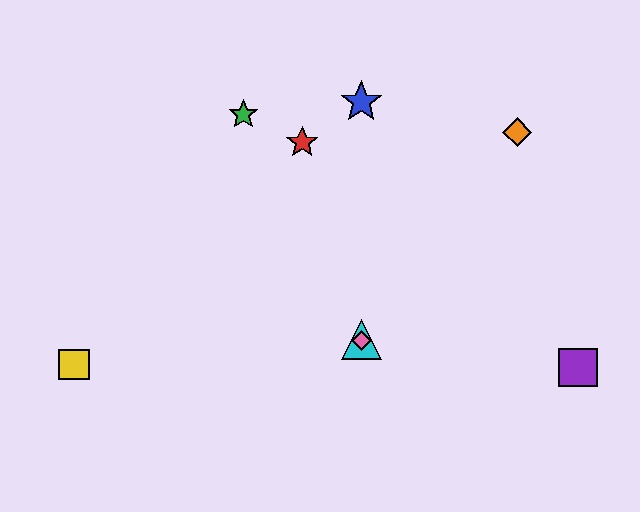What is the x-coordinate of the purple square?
The purple square is at x≈578.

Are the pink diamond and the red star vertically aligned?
No, the pink diamond is at x≈361 and the red star is at x≈302.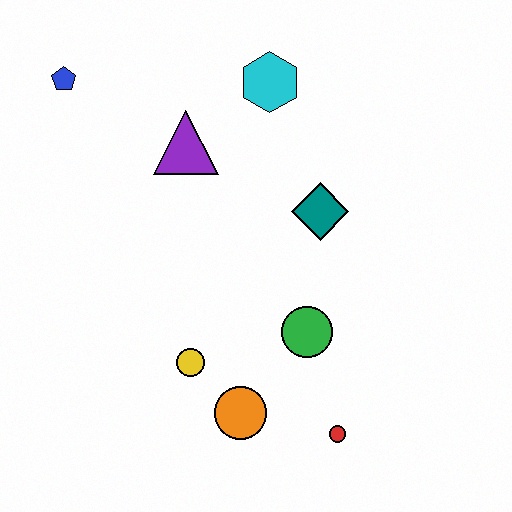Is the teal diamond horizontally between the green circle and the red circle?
Yes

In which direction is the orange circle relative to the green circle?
The orange circle is below the green circle.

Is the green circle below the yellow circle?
No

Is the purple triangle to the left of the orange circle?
Yes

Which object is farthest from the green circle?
The blue pentagon is farthest from the green circle.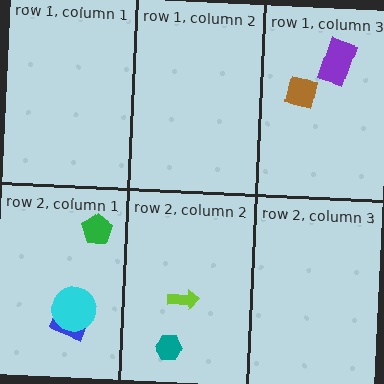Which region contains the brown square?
The row 1, column 3 region.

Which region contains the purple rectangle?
The row 1, column 3 region.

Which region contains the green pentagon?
The row 2, column 1 region.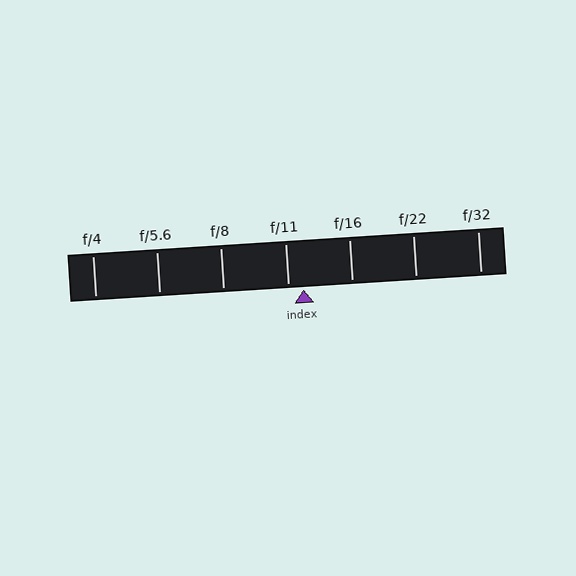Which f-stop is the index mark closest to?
The index mark is closest to f/11.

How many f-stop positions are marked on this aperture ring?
There are 7 f-stop positions marked.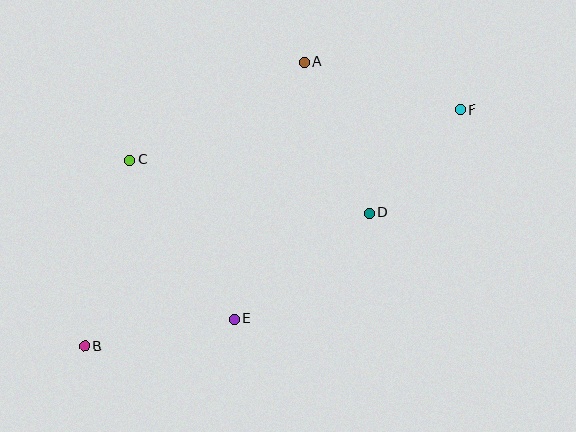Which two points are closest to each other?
Points D and F are closest to each other.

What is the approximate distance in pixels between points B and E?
The distance between B and E is approximately 152 pixels.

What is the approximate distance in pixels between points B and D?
The distance between B and D is approximately 314 pixels.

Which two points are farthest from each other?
Points B and F are farthest from each other.